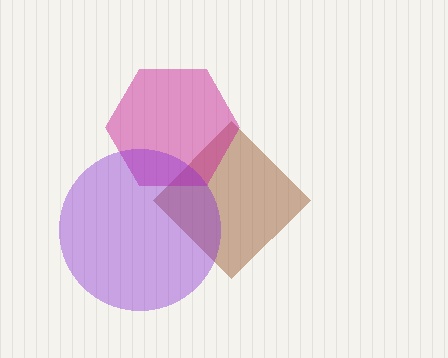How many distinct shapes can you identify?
There are 3 distinct shapes: a brown diamond, a magenta hexagon, a purple circle.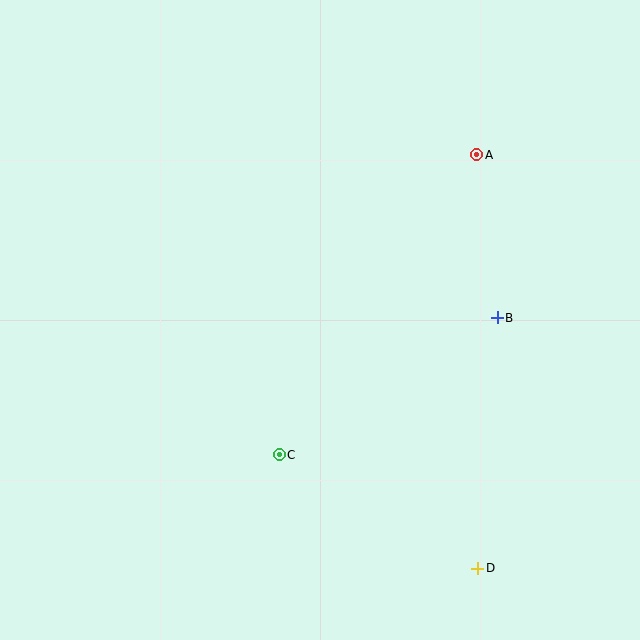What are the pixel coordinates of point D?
Point D is at (478, 568).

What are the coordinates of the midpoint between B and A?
The midpoint between B and A is at (487, 236).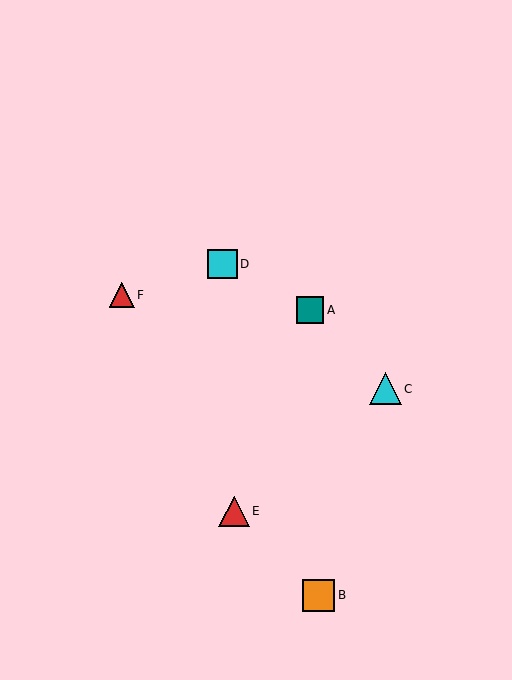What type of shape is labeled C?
Shape C is a cyan triangle.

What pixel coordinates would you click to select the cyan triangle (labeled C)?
Click at (385, 389) to select the cyan triangle C.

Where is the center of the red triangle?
The center of the red triangle is at (122, 295).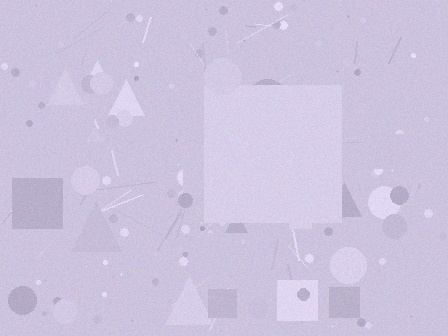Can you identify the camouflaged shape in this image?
The camouflaged shape is a square.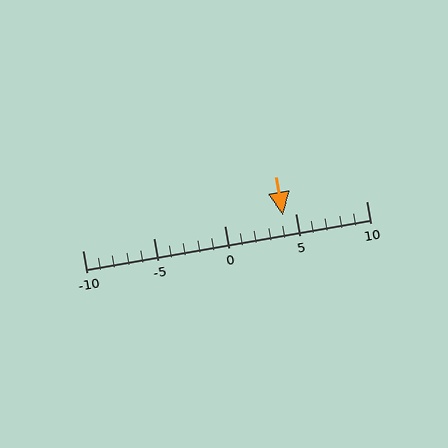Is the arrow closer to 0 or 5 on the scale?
The arrow is closer to 5.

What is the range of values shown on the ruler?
The ruler shows values from -10 to 10.